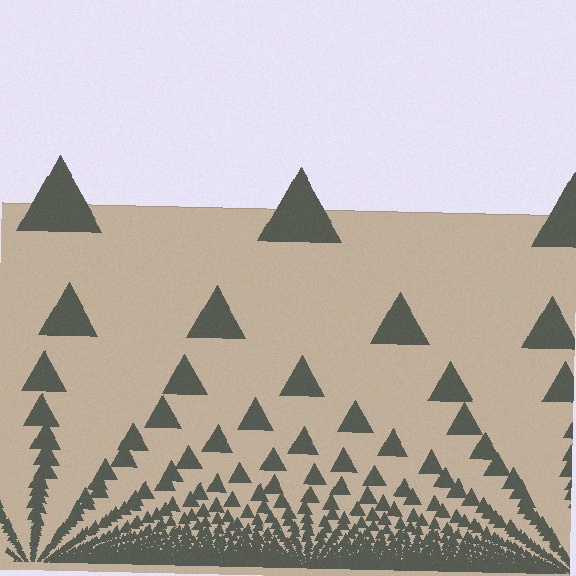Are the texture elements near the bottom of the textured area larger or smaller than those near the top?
Smaller. The gradient is inverted — elements near the bottom are smaller and denser.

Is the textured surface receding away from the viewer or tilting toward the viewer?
The surface appears to tilt toward the viewer. Texture elements get larger and sparser toward the top.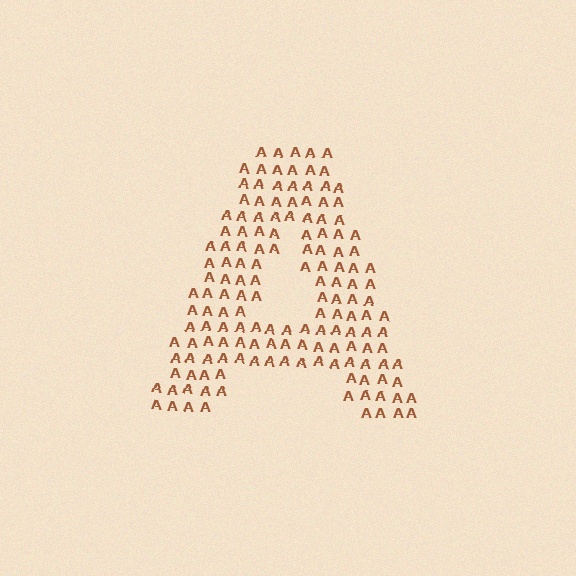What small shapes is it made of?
It is made of small letter A's.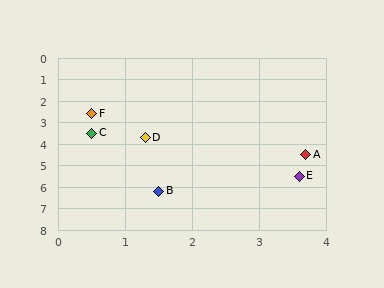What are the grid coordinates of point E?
Point E is at approximately (3.6, 5.5).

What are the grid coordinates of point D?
Point D is at approximately (1.3, 3.7).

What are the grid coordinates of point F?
Point F is at approximately (0.5, 2.6).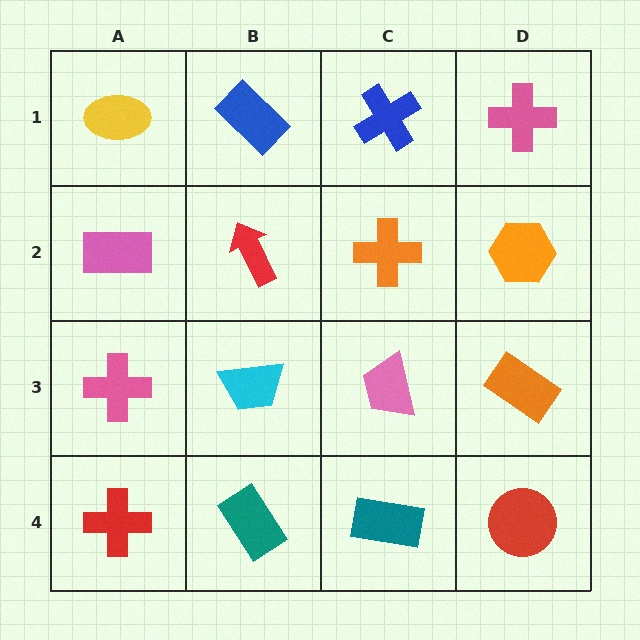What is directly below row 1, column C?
An orange cross.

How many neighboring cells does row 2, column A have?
3.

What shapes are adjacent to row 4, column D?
An orange rectangle (row 3, column D), a teal rectangle (row 4, column C).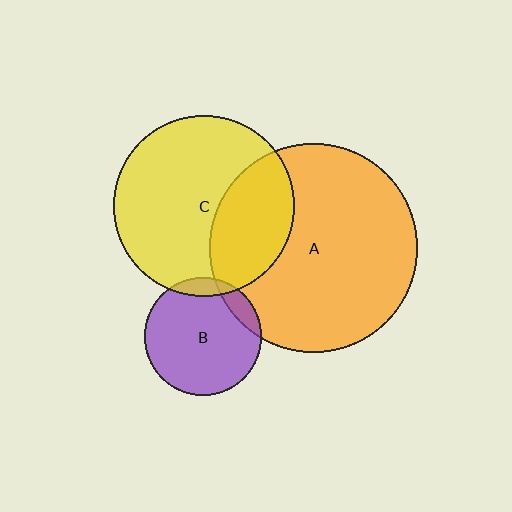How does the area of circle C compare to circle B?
Approximately 2.4 times.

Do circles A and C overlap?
Yes.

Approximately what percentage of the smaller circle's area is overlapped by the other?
Approximately 35%.